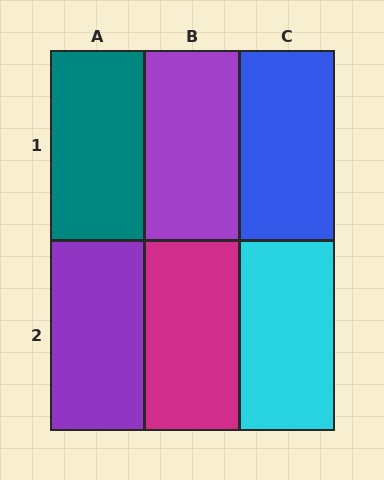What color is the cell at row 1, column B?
Purple.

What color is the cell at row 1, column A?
Teal.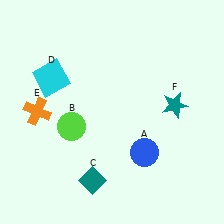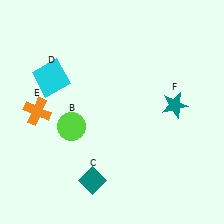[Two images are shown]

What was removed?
The blue circle (A) was removed in Image 2.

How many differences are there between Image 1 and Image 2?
There is 1 difference between the two images.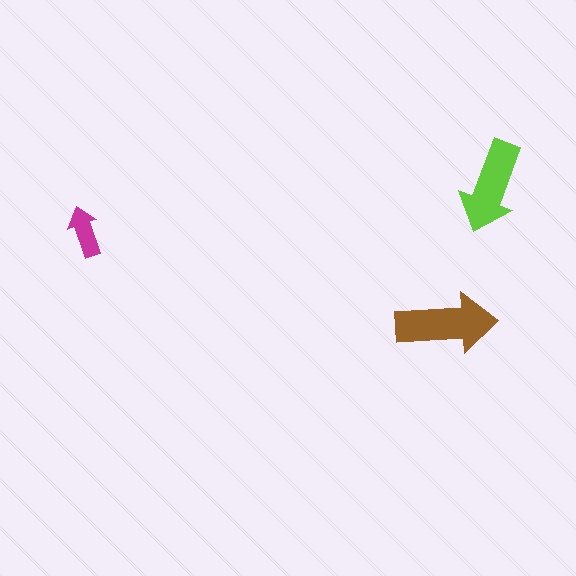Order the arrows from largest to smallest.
the brown one, the lime one, the magenta one.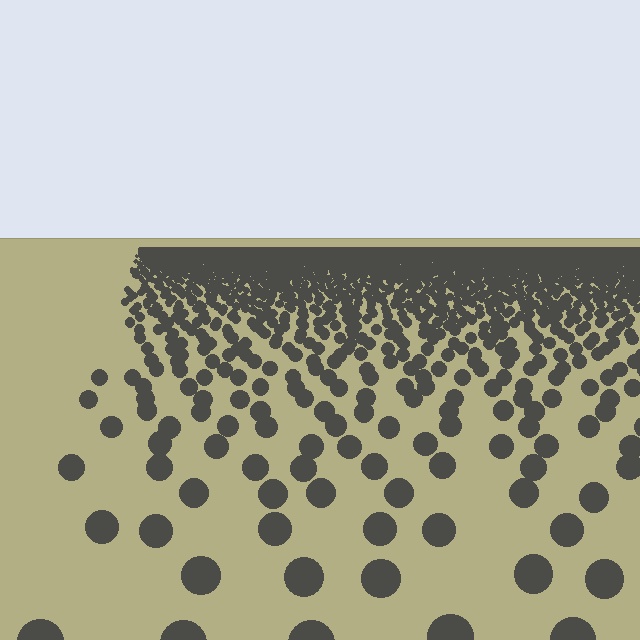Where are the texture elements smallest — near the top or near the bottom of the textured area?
Near the top.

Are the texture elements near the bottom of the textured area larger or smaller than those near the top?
Larger. Near the bottom, elements are closer to the viewer and appear at a bigger on-screen size.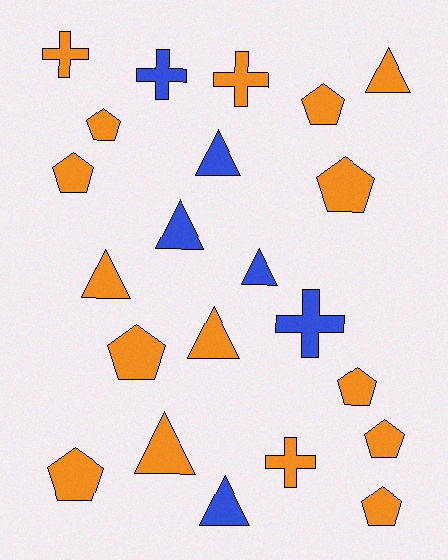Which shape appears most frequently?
Pentagon, with 9 objects.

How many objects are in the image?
There are 22 objects.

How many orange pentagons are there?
There are 9 orange pentagons.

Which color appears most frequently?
Orange, with 16 objects.